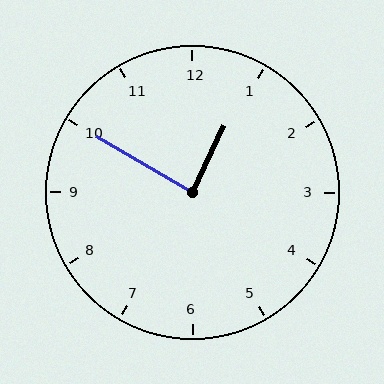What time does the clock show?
12:50.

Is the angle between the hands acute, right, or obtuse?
It is right.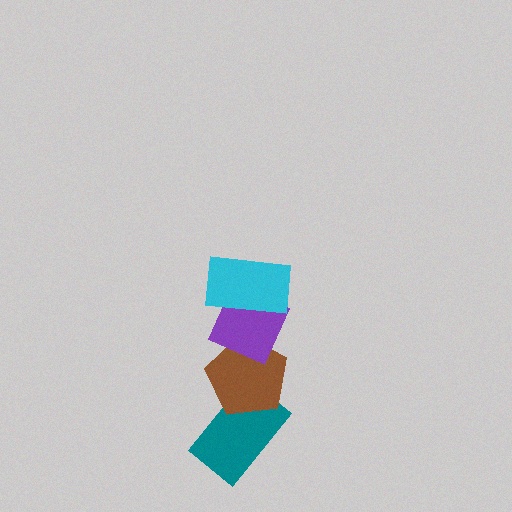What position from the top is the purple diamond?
The purple diamond is 2nd from the top.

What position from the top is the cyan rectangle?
The cyan rectangle is 1st from the top.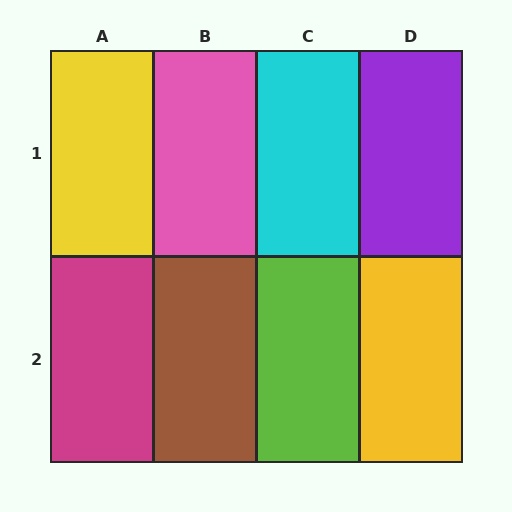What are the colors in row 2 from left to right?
Magenta, brown, lime, yellow.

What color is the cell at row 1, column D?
Purple.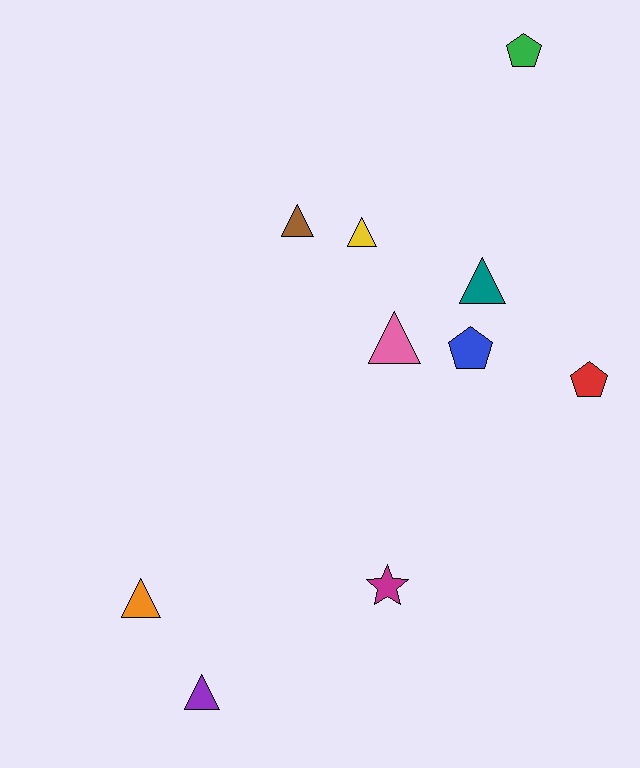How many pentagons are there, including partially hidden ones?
There are 3 pentagons.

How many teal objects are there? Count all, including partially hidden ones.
There is 1 teal object.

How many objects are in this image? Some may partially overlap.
There are 10 objects.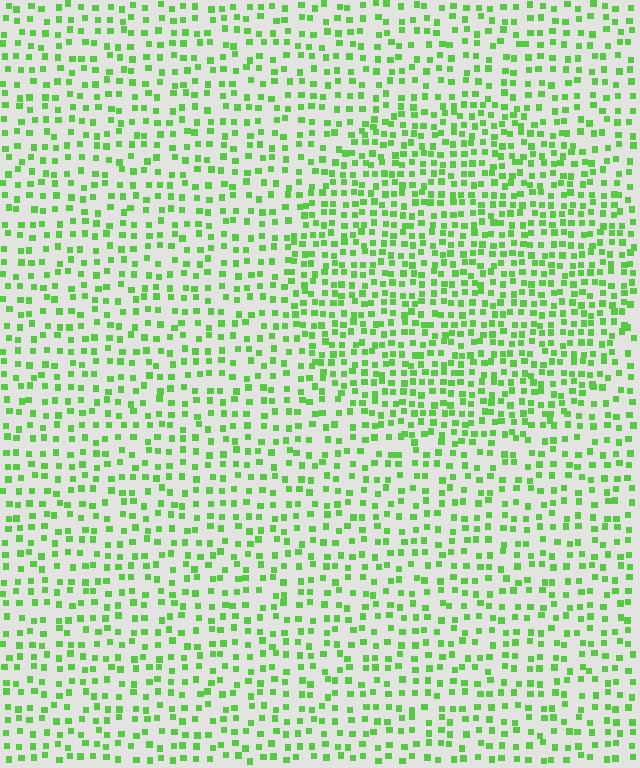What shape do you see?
I see a circle.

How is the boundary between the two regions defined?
The boundary is defined by a change in element density (approximately 1.6x ratio). All elements are the same color, size, and shape.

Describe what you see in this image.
The image contains small lime elements arranged at two different densities. A circle-shaped region is visible where the elements are more densely packed than the surrounding area.